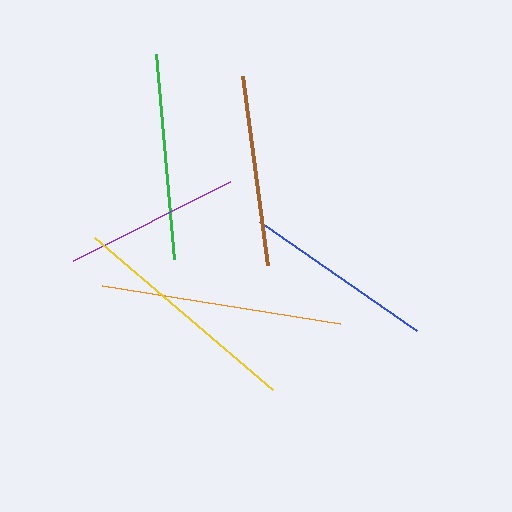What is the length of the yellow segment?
The yellow segment is approximately 234 pixels long.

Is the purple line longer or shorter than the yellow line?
The yellow line is longer than the purple line.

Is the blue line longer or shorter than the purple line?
The blue line is longer than the purple line.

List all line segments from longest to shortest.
From longest to shortest: orange, yellow, green, blue, brown, purple.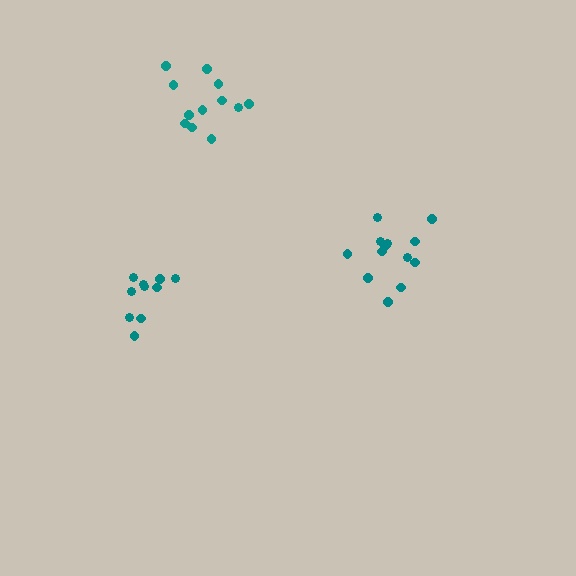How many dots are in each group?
Group 1: 13 dots, Group 2: 10 dots, Group 3: 12 dots (35 total).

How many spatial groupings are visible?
There are 3 spatial groupings.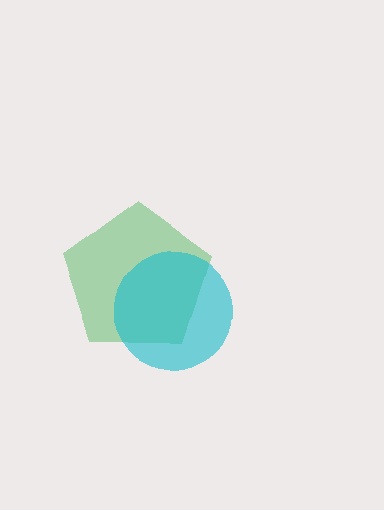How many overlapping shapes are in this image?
There are 2 overlapping shapes in the image.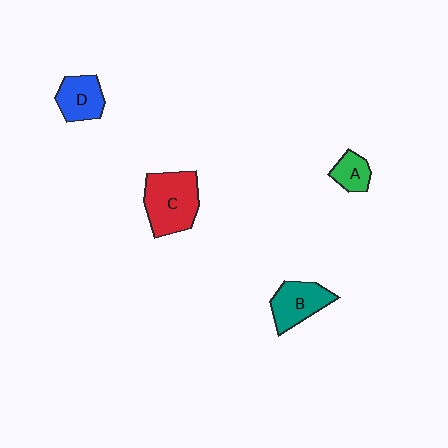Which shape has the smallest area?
Shape A (green).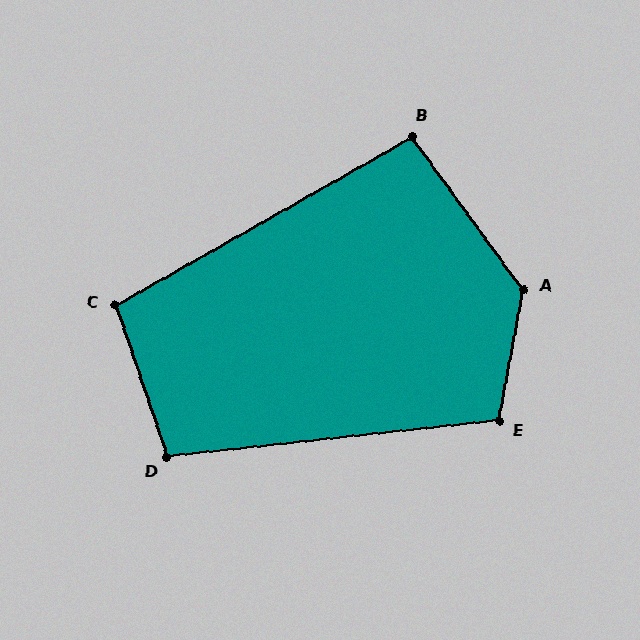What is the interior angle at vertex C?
Approximately 101 degrees (obtuse).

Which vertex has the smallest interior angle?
B, at approximately 96 degrees.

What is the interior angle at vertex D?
Approximately 103 degrees (obtuse).